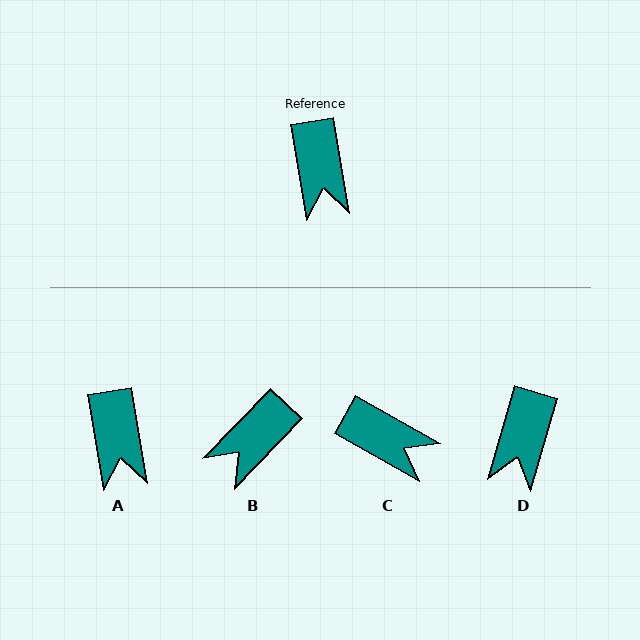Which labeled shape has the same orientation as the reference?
A.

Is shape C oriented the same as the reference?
No, it is off by about 51 degrees.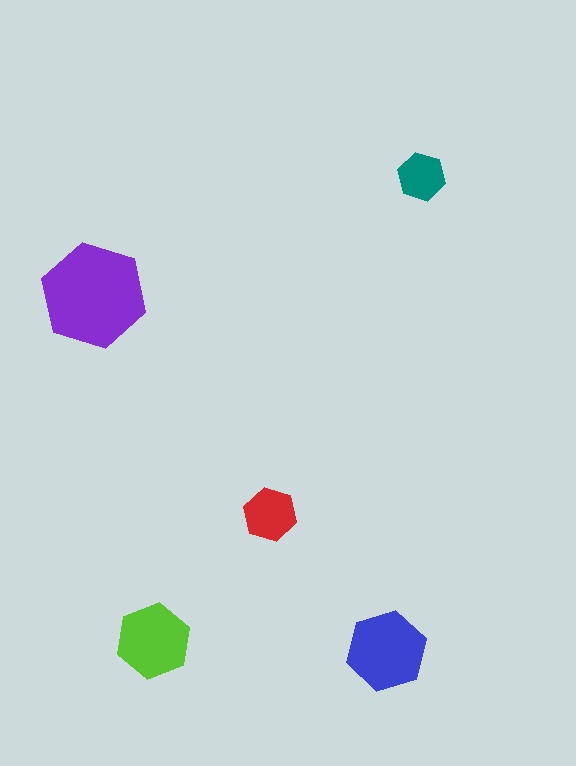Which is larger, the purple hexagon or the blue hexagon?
The purple one.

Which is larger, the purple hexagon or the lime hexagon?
The purple one.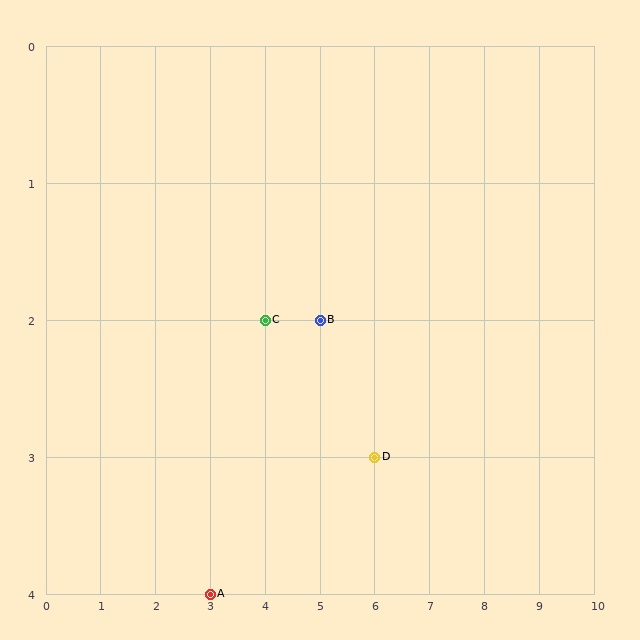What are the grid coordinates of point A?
Point A is at grid coordinates (3, 4).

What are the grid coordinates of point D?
Point D is at grid coordinates (6, 3).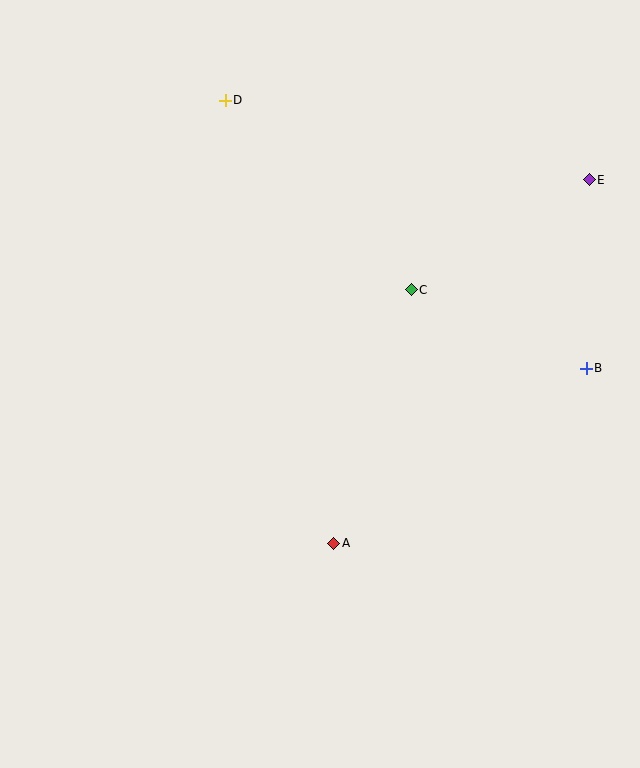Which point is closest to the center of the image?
Point C at (411, 290) is closest to the center.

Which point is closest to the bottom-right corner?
Point A is closest to the bottom-right corner.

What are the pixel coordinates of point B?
Point B is at (586, 368).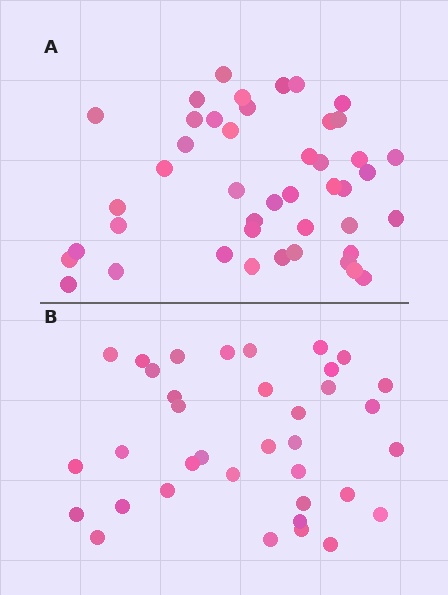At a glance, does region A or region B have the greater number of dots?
Region A (the top region) has more dots.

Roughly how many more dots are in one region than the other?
Region A has roughly 8 or so more dots than region B.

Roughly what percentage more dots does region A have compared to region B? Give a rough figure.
About 20% more.